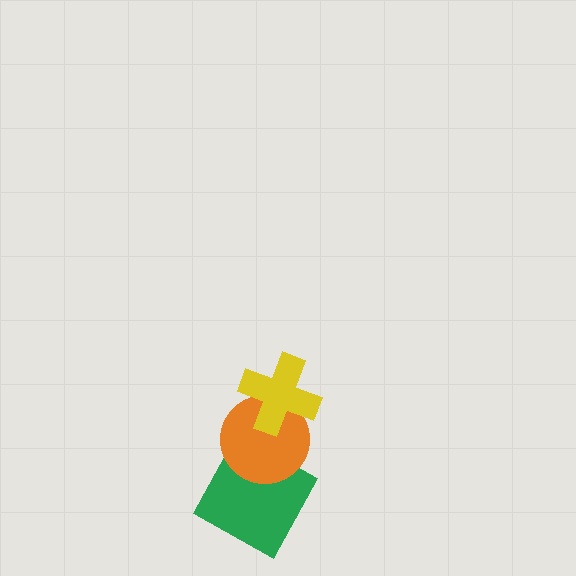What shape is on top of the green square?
The orange circle is on top of the green square.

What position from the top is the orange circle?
The orange circle is 2nd from the top.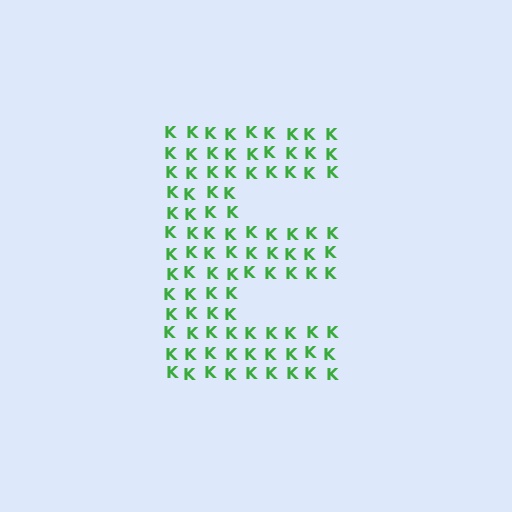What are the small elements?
The small elements are letter K's.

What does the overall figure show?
The overall figure shows the letter E.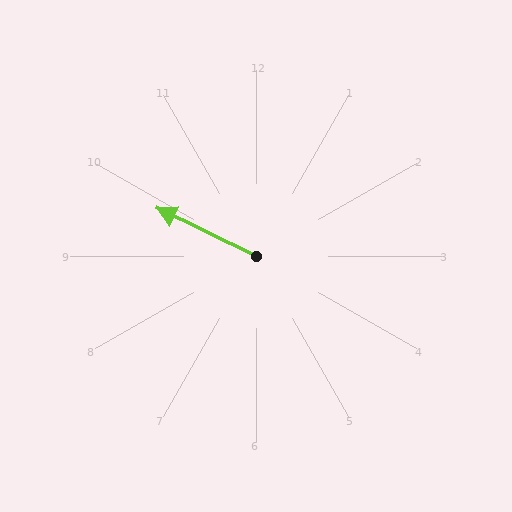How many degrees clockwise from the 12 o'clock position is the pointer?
Approximately 296 degrees.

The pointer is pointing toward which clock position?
Roughly 10 o'clock.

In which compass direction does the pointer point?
Northwest.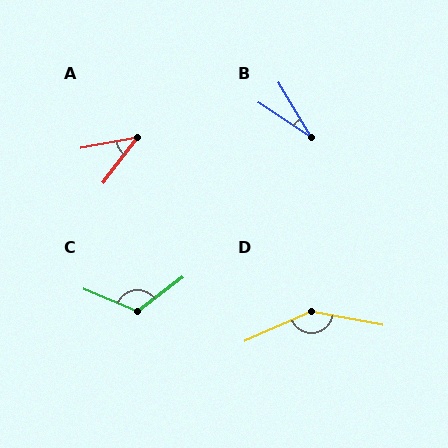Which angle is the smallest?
B, at approximately 26 degrees.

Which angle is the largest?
D, at approximately 145 degrees.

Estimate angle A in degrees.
Approximately 42 degrees.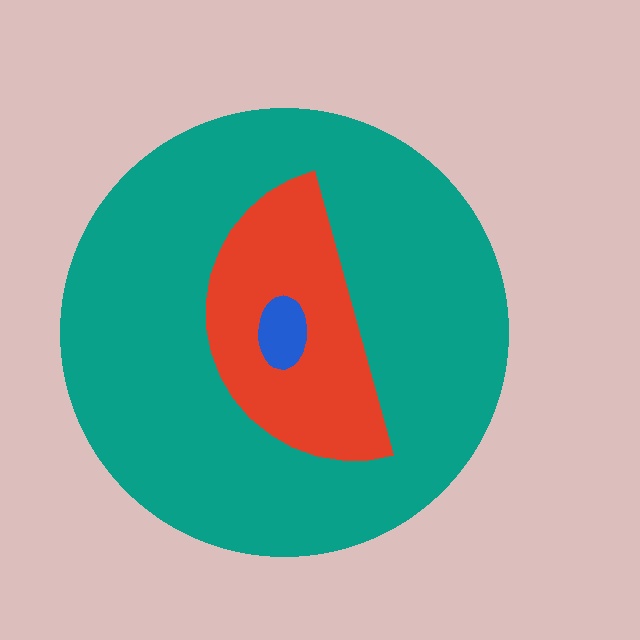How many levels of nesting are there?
3.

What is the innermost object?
The blue ellipse.